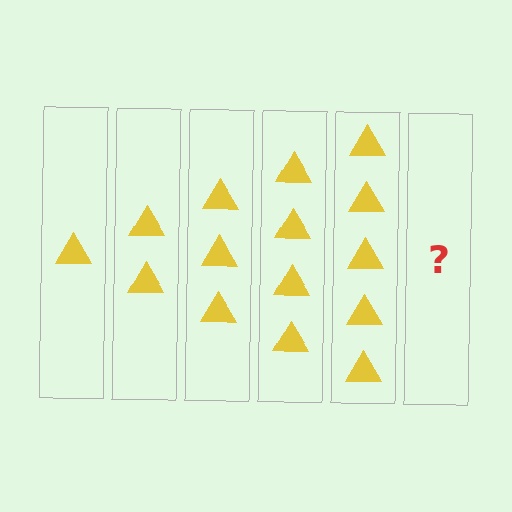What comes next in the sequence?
The next element should be 6 triangles.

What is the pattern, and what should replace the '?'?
The pattern is that each step adds one more triangle. The '?' should be 6 triangles.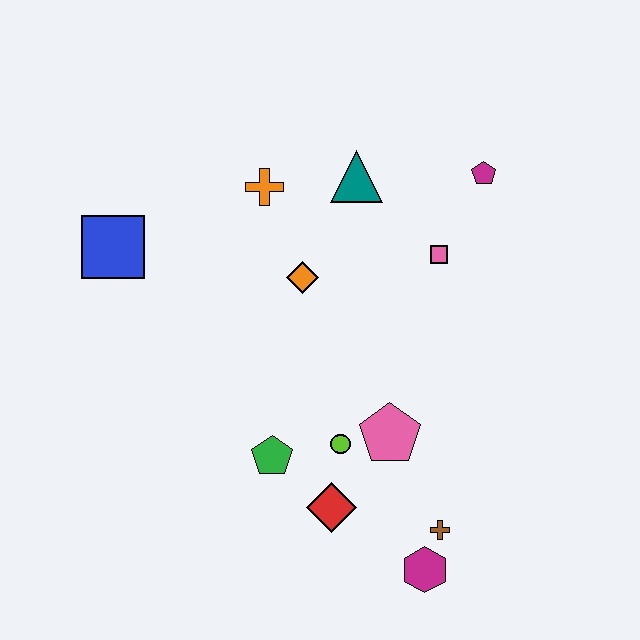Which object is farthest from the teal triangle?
The magenta hexagon is farthest from the teal triangle.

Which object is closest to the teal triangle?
The orange cross is closest to the teal triangle.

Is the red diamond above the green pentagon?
No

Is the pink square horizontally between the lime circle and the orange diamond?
No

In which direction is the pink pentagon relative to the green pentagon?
The pink pentagon is to the right of the green pentagon.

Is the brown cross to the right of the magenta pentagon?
No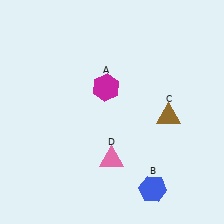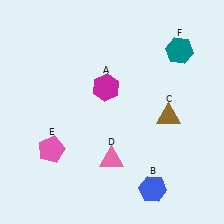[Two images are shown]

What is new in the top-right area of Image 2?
A teal hexagon (F) was added in the top-right area of Image 2.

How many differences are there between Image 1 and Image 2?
There are 2 differences between the two images.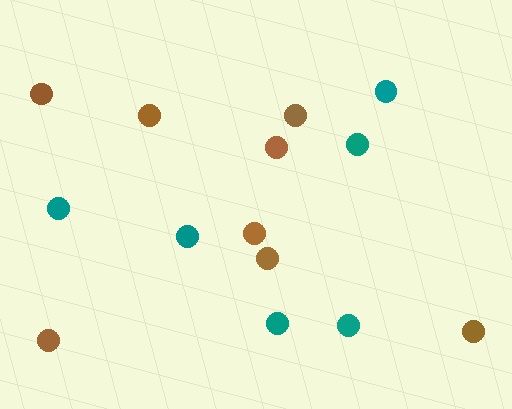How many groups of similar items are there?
There are 2 groups: one group of teal circles (6) and one group of brown circles (8).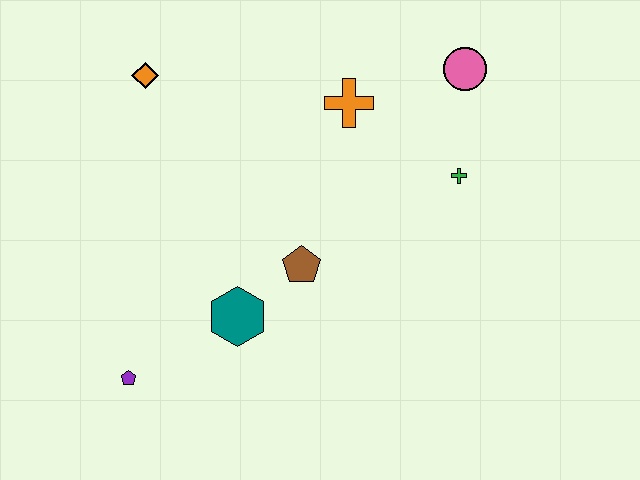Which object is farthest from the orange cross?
The purple pentagon is farthest from the orange cross.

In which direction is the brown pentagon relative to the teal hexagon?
The brown pentagon is to the right of the teal hexagon.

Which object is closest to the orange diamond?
The orange cross is closest to the orange diamond.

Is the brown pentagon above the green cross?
No